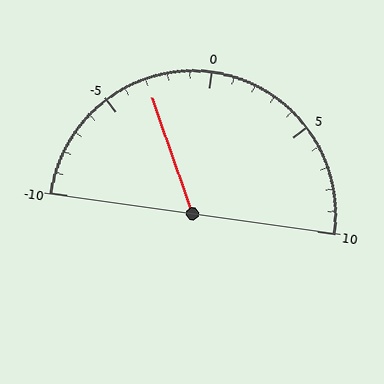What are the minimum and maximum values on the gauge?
The gauge ranges from -10 to 10.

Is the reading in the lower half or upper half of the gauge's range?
The reading is in the lower half of the range (-10 to 10).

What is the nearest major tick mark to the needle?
The nearest major tick mark is -5.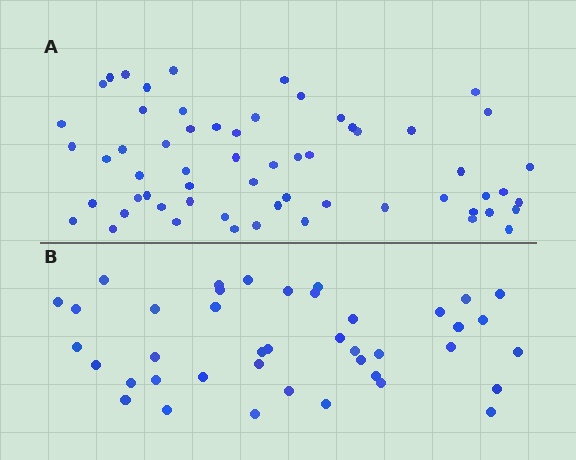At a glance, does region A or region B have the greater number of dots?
Region A (the top region) has more dots.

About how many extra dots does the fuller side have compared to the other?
Region A has approximately 20 more dots than region B.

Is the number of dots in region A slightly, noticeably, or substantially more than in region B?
Region A has substantially more. The ratio is roughly 1.5 to 1.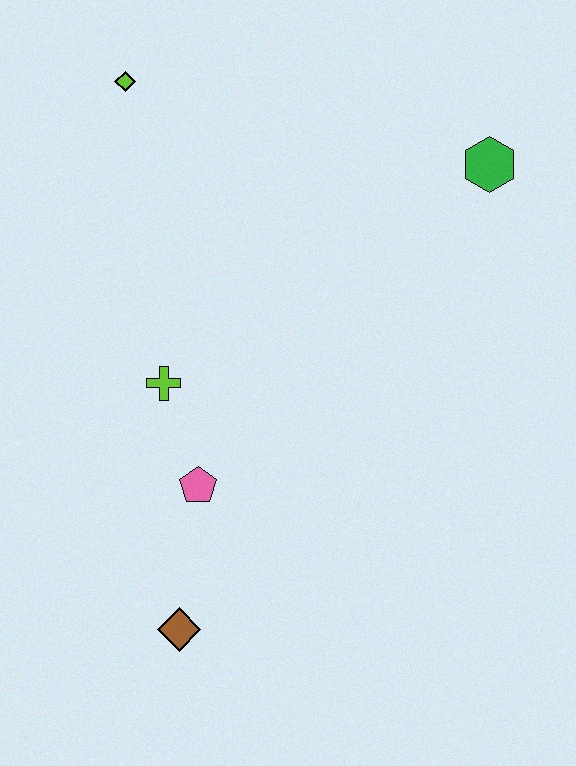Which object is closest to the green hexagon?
The lime diamond is closest to the green hexagon.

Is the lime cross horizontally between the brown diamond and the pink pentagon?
No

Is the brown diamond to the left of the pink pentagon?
Yes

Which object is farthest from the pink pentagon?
The green hexagon is farthest from the pink pentagon.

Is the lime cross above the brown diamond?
Yes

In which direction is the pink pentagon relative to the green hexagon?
The pink pentagon is below the green hexagon.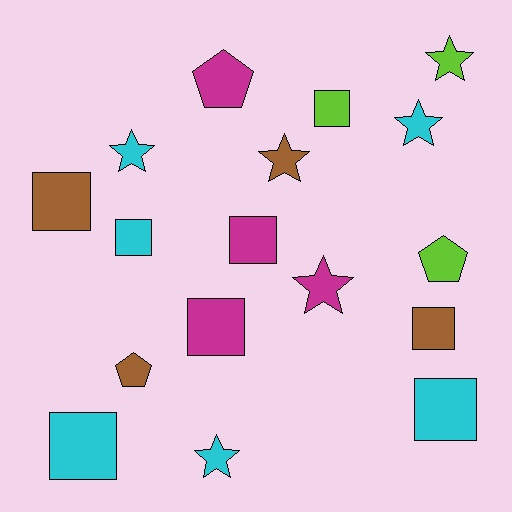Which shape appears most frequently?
Square, with 8 objects.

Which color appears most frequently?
Cyan, with 6 objects.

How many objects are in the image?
There are 17 objects.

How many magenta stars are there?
There is 1 magenta star.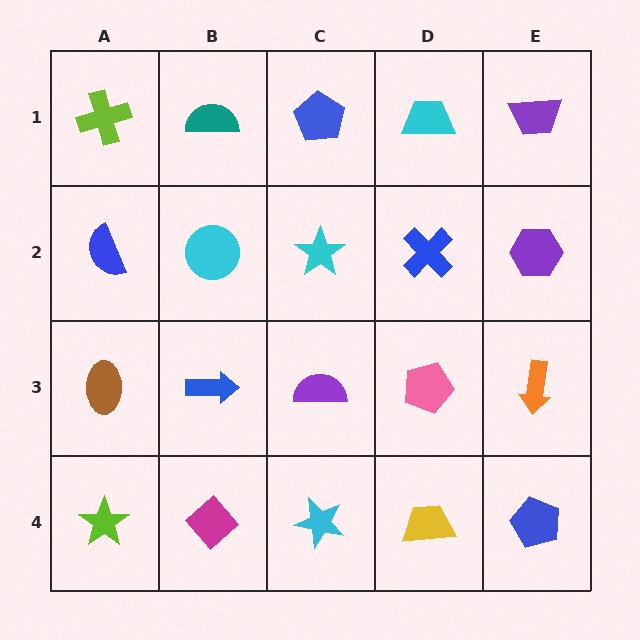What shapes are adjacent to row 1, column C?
A cyan star (row 2, column C), a teal semicircle (row 1, column B), a cyan trapezoid (row 1, column D).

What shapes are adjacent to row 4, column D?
A pink pentagon (row 3, column D), a cyan star (row 4, column C), a blue pentagon (row 4, column E).